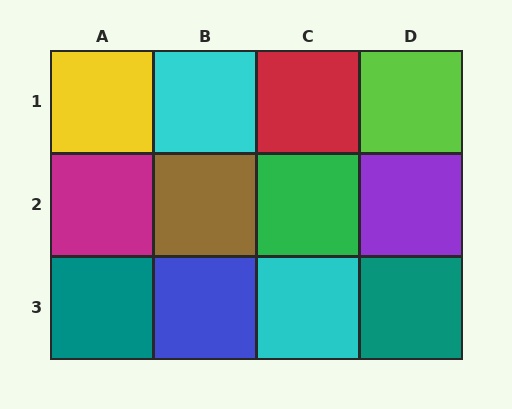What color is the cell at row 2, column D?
Purple.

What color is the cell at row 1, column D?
Lime.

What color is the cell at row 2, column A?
Magenta.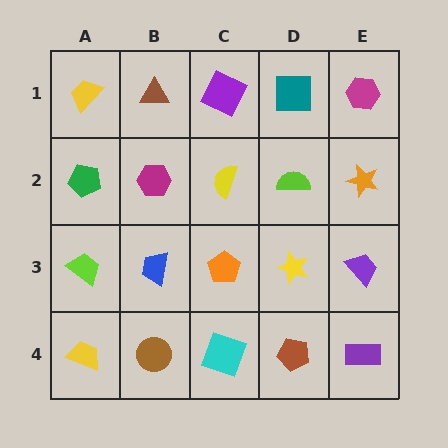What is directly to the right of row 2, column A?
A magenta hexagon.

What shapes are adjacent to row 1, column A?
A green pentagon (row 2, column A), a brown triangle (row 1, column B).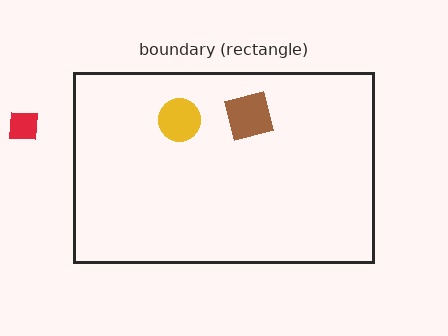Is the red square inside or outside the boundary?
Outside.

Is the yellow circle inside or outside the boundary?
Inside.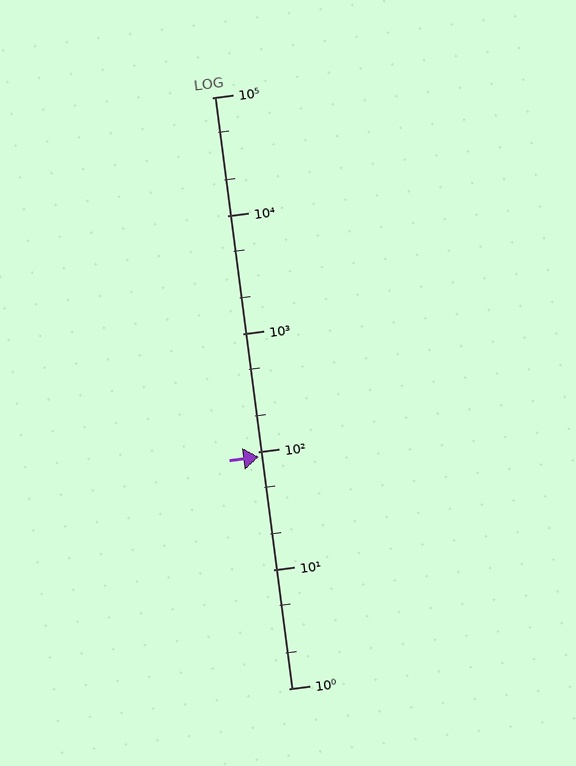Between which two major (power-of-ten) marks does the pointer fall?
The pointer is between 10 and 100.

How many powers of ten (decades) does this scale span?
The scale spans 5 decades, from 1 to 100000.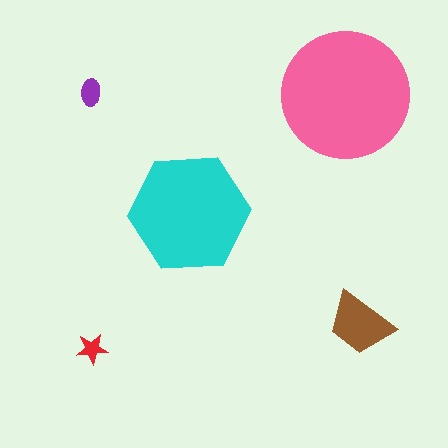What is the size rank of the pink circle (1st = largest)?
1st.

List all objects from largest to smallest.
The pink circle, the cyan hexagon, the brown trapezoid, the purple ellipse, the red star.